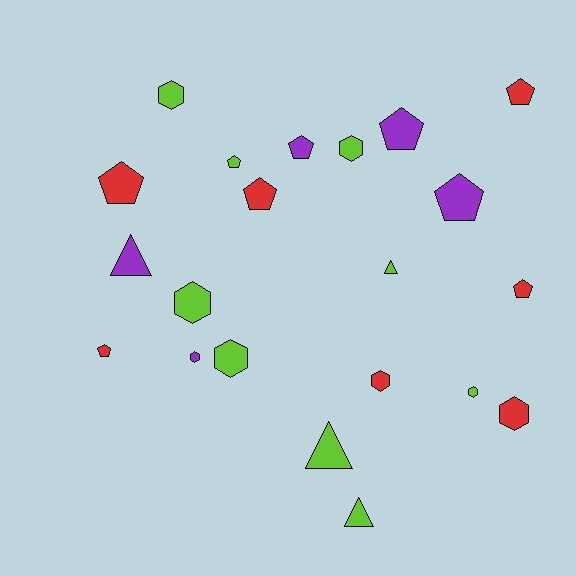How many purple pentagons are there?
There are 3 purple pentagons.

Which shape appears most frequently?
Pentagon, with 9 objects.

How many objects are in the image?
There are 21 objects.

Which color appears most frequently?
Lime, with 9 objects.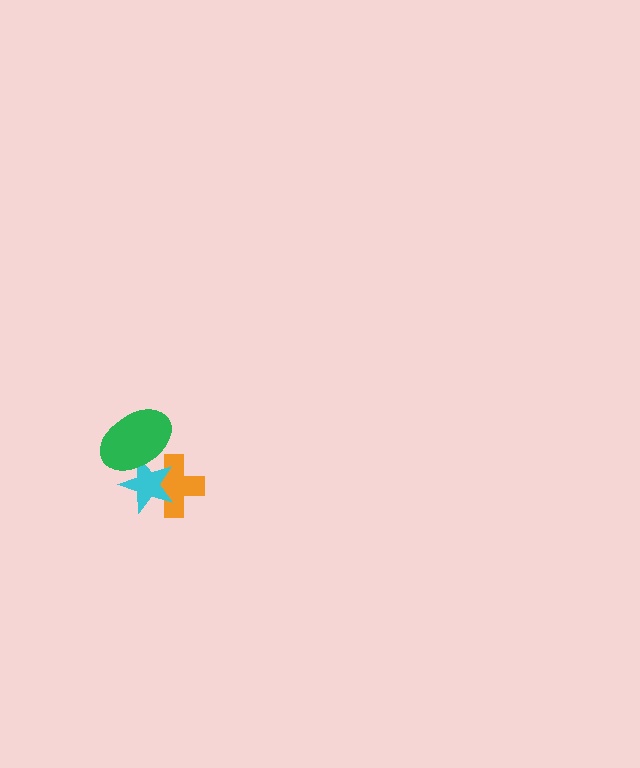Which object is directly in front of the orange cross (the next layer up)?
The cyan star is directly in front of the orange cross.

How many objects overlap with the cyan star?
2 objects overlap with the cyan star.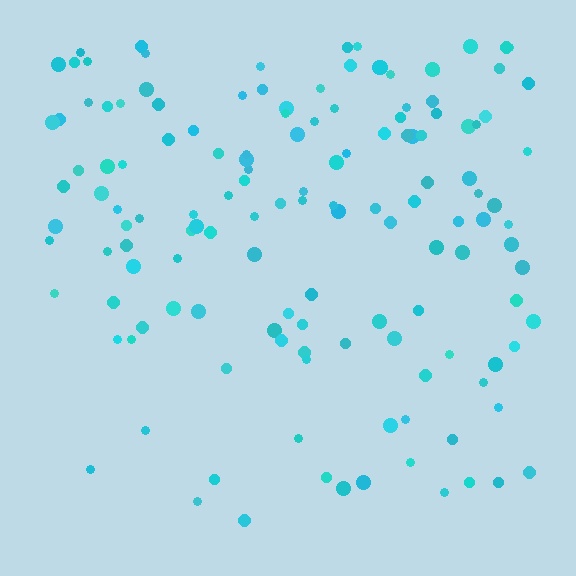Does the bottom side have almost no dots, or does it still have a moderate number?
Still a moderate number, just noticeably fewer than the top.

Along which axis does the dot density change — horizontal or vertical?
Vertical.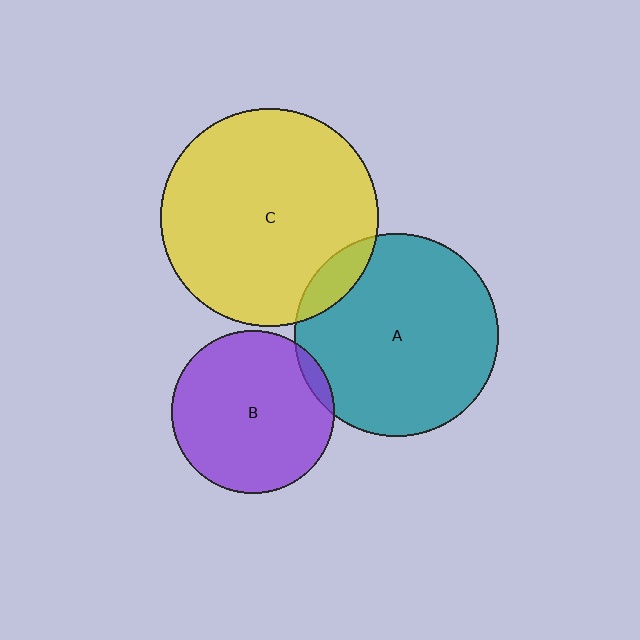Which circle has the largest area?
Circle C (yellow).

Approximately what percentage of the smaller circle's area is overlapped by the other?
Approximately 10%.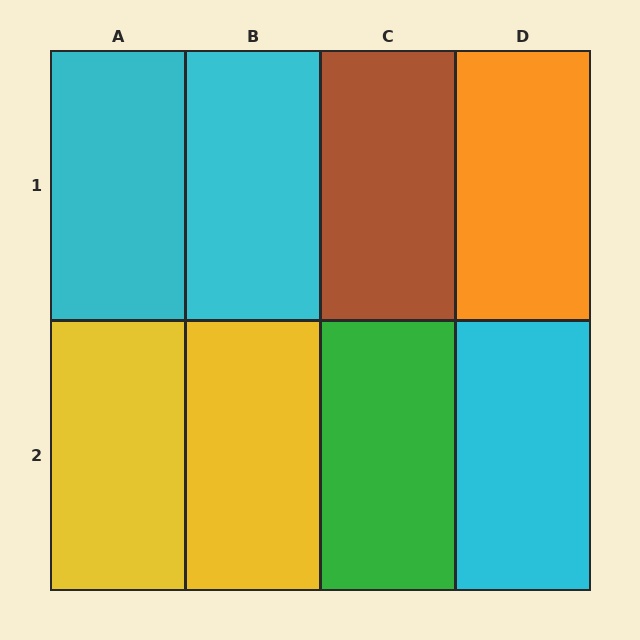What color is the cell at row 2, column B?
Yellow.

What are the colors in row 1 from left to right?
Cyan, cyan, brown, orange.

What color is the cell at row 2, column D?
Cyan.